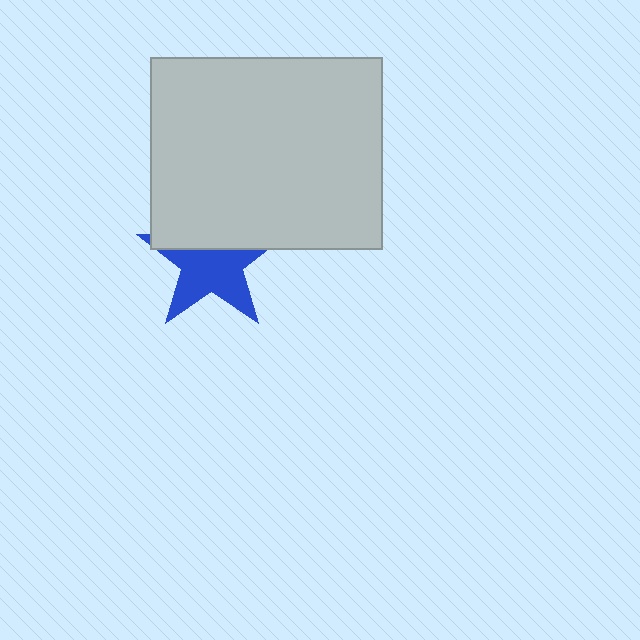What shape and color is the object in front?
The object in front is a light gray rectangle.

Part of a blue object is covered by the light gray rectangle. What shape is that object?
It is a star.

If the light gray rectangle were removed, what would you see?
You would see the complete blue star.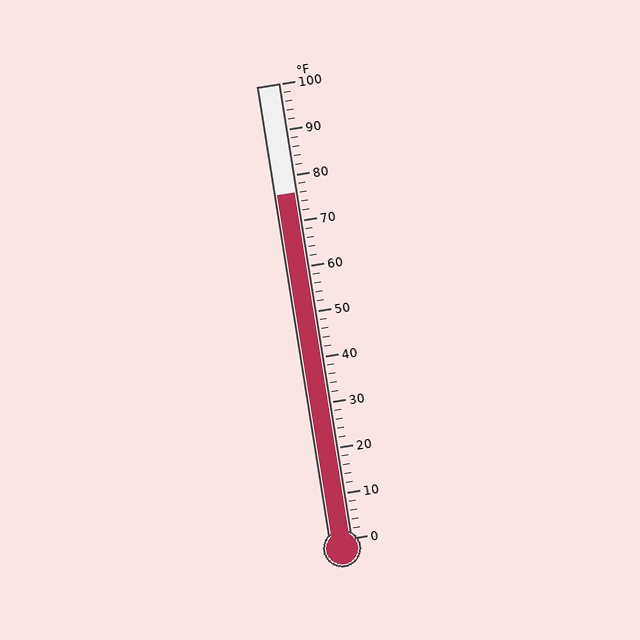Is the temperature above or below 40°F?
The temperature is above 40°F.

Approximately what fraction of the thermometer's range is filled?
The thermometer is filled to approximately 75% of its range.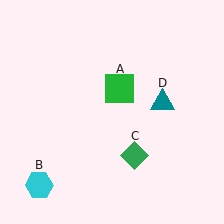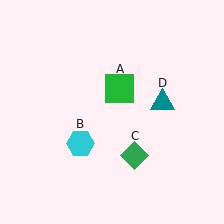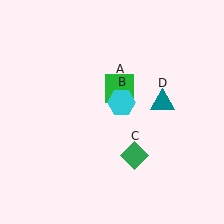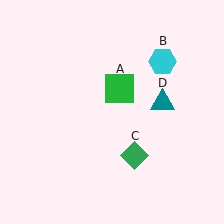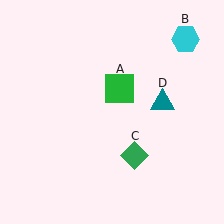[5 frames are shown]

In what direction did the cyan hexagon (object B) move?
The cyan hexagon (object B) moved up and to the right.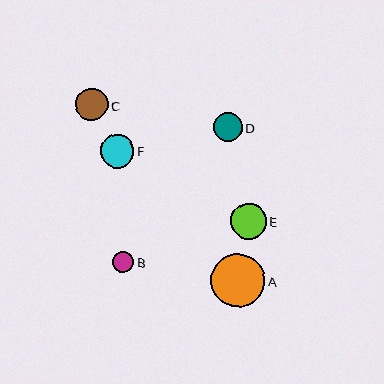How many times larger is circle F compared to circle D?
Circle F is approximately 1.2 times the size of circle D.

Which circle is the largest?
Circle A is the largest with a size of approximately 54 pixels.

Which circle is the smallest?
Circle B is the smallest with a size of approximately 21 pixels.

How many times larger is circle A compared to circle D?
Circle A is approximately 1.9 times the size of circle D.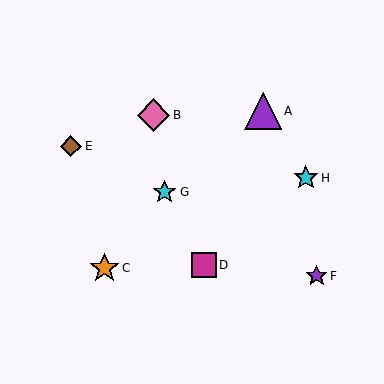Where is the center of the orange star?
The center of the orange star is at (105, 268).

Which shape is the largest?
The purple triangle (labeled A) is the largest.